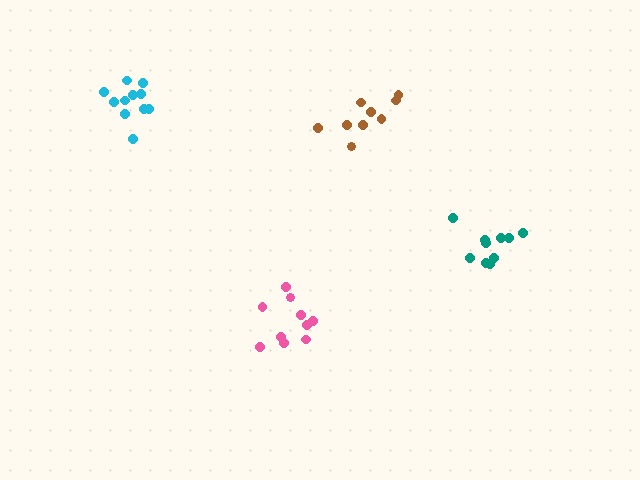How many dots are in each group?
Group 1: 10 dots, Group 2: 11 dots, Group 3: 9 dots, Group 4: 10 dots (40 total).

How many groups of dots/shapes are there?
There are 4 groups.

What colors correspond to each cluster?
The clusters are colored: pink, cyan, brown, teal.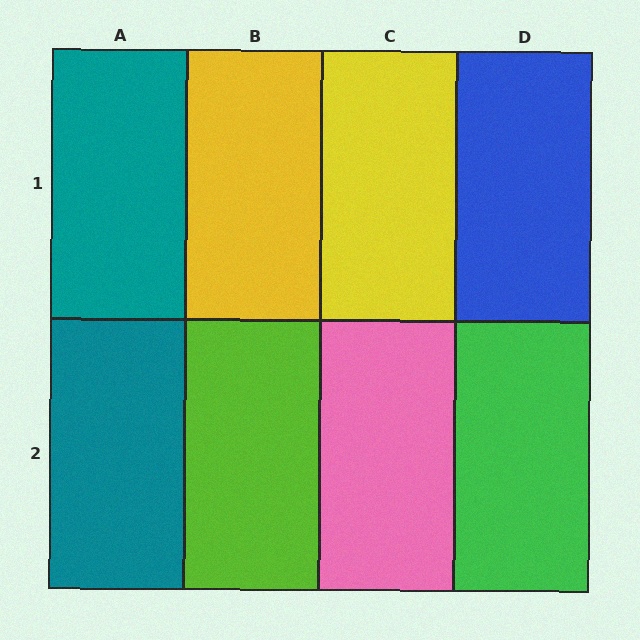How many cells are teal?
2 cells are teal.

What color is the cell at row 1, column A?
Teal.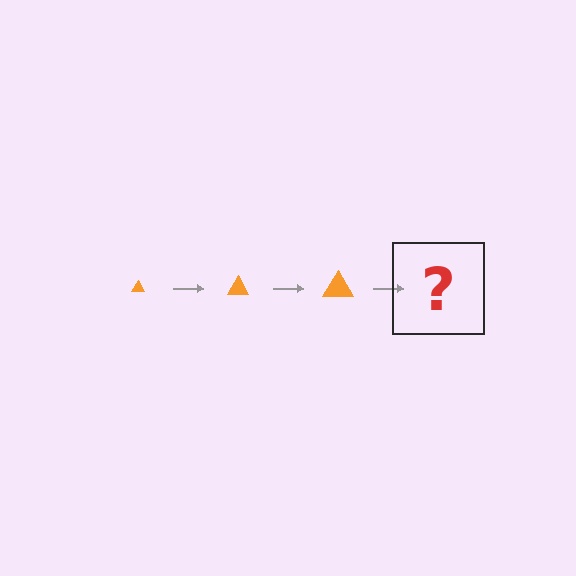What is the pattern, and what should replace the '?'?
The pattern is that the triangle gets progressively larger each step. The '?' should be an orange triangle, larger than the previous one.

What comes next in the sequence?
The next element should be an orange triangle, larger than the previous one.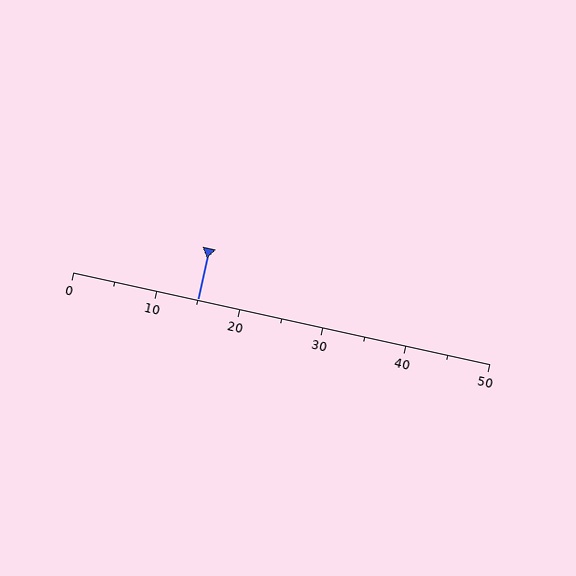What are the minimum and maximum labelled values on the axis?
The axis runs from 0 to 50.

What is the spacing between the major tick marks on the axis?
The major ticks are spaced 10 apart.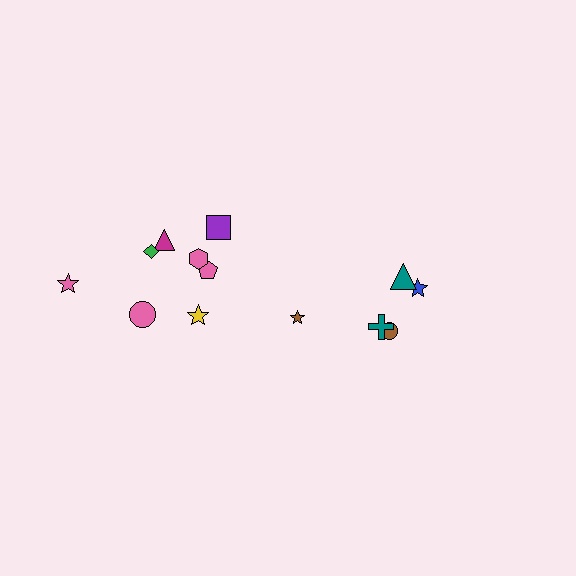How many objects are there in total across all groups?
There are 13 objects.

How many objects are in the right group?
There are 5 objects.